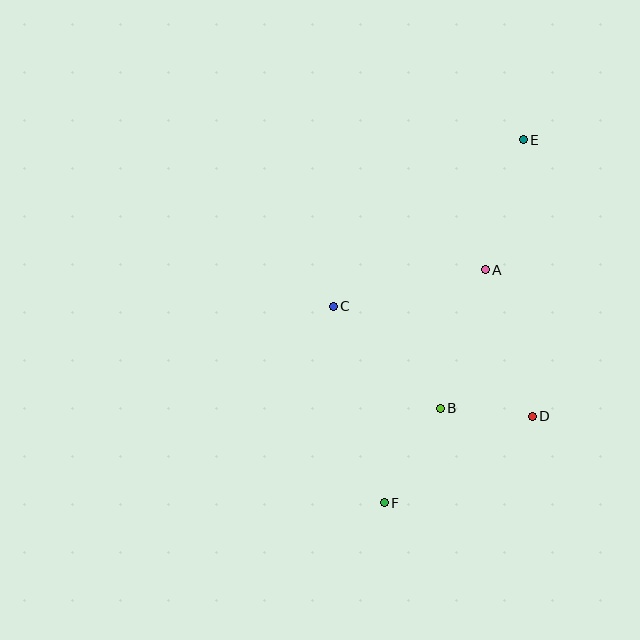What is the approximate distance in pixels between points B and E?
The distance between B and E is approximately 281 pixels.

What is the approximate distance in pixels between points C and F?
The distance between C and F is approximately 203 pixels.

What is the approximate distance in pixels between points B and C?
The distance between B and C is approximately 148 pixels.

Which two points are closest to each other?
Points B and D are closest to each other.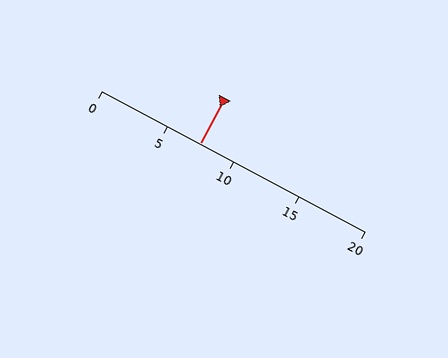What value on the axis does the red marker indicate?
The marker indicates approximately 7.5.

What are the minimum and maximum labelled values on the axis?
The axis runs from 0 to 20.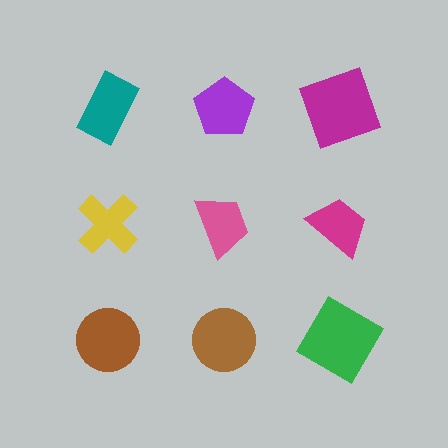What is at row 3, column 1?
A brown circle.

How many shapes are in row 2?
3 shapes.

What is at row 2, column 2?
A pink trapezoid.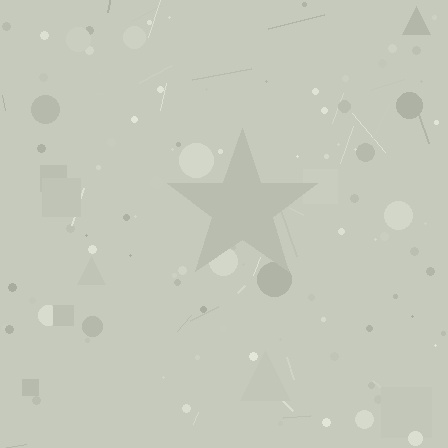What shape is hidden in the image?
A star is hidden in the image.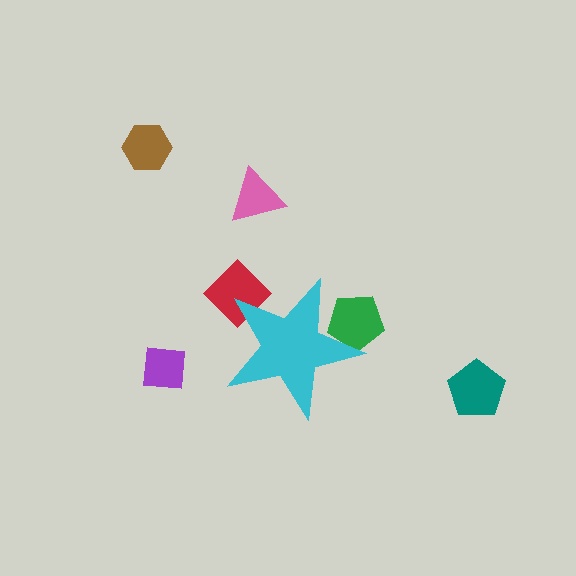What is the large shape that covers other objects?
A cyan star.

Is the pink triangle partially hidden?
No, the pink triangle is fully visible.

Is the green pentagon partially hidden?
Yes, the green pentagon is partially hidden behind the cyan star.